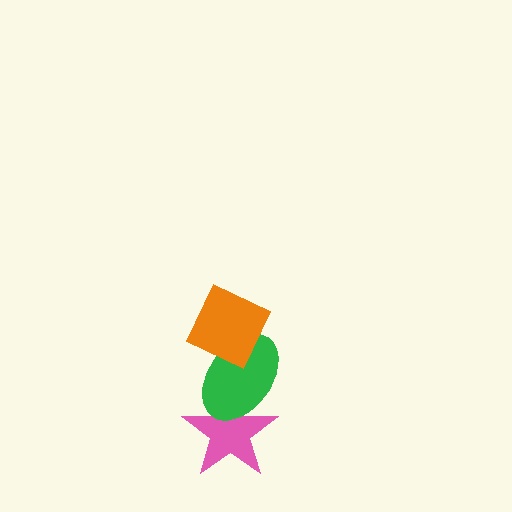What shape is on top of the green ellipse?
The orange diamond is on top of the green ellipse.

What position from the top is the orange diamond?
The orange diamond is 1st from the top.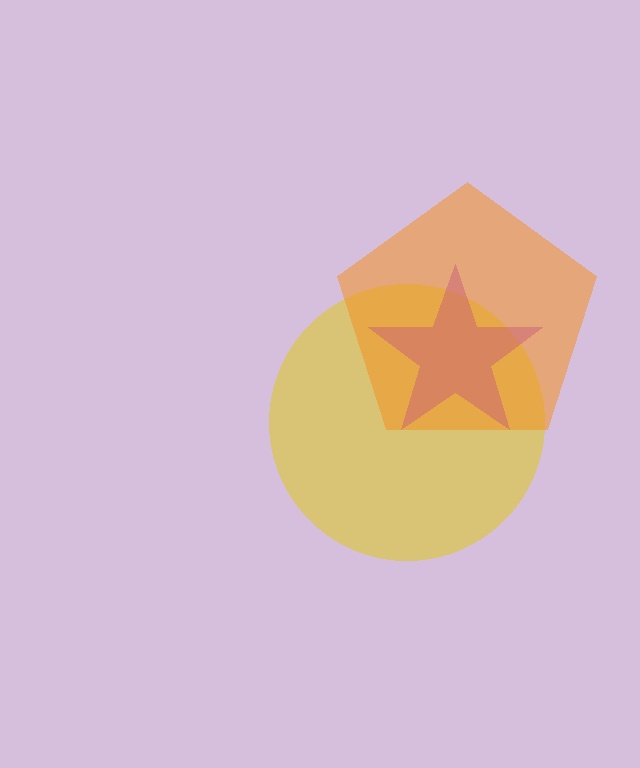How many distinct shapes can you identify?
There are 3 distinct shapes: a yellow circle, a purple star, an orange pentagon.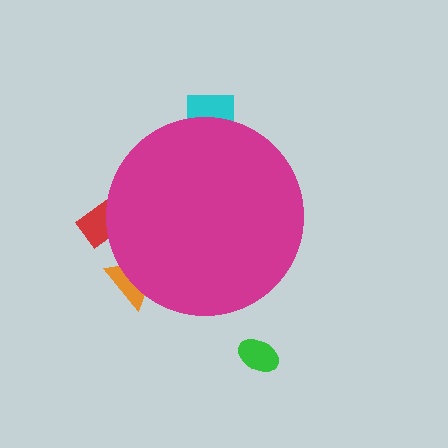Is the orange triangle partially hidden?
Yes, the orange triangle is partially hidden behind the magenta circle.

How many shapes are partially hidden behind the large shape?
3 shapes are partially hidden.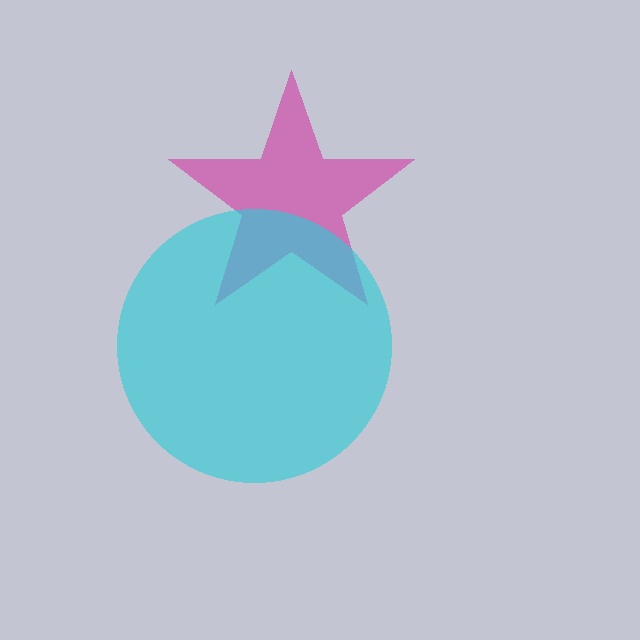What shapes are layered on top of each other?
The layered shapes are: a magenta star, a cyan circle.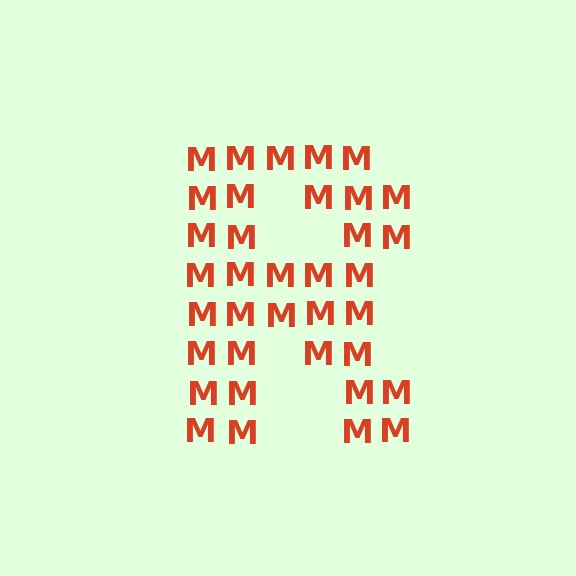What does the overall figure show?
The overall figure shows the letter R.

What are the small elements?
The small elements are letter M's.